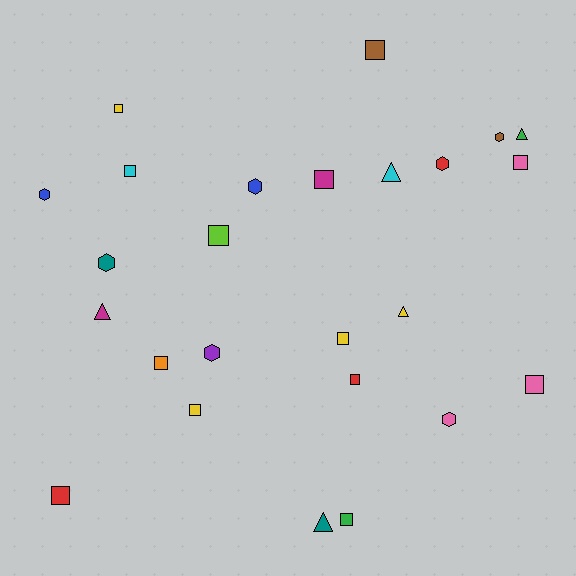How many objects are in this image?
There are 25 objects.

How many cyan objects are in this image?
There are 2 cyan objects.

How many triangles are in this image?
There are 5 triangles.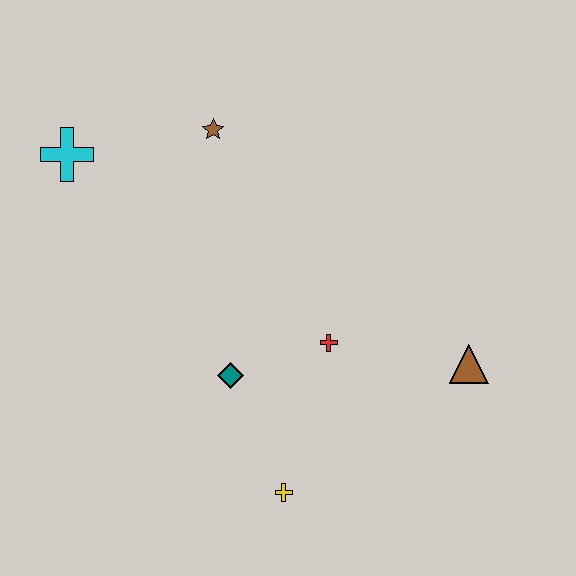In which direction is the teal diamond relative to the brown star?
The teal diamond is below the brown star.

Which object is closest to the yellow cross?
The teal diamond is closest to the yellow cross.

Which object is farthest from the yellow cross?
The cyan cross is farthest from the yellow cross.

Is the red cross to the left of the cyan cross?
No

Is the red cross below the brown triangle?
No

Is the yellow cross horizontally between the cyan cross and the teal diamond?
No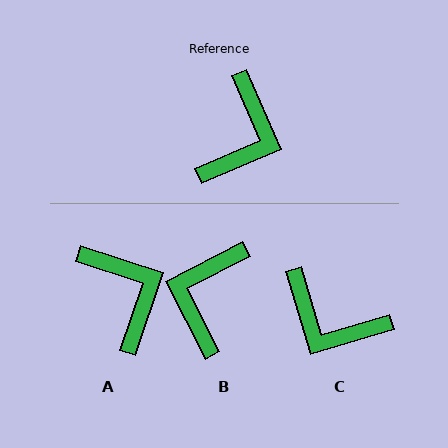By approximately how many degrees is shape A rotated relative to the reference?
Approximately 48 degrees counter-clockwise.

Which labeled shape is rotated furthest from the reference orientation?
B, about 176 degrees away.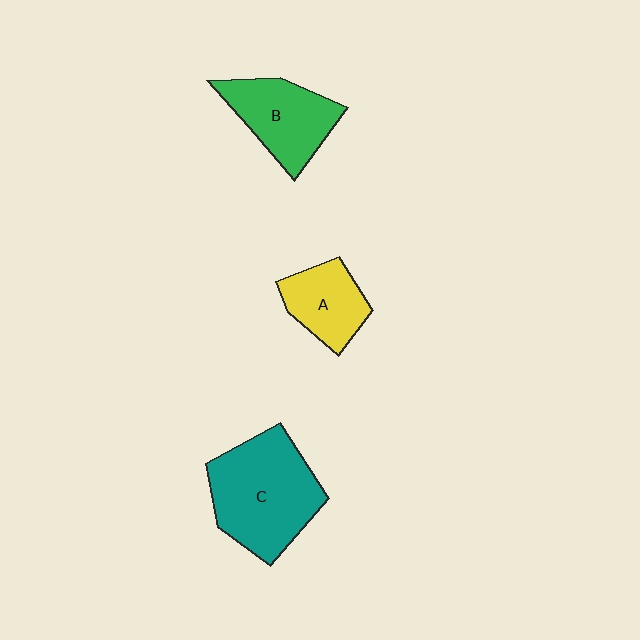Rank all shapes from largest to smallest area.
From largest to smallest: C (teal), B (green), A (yellow).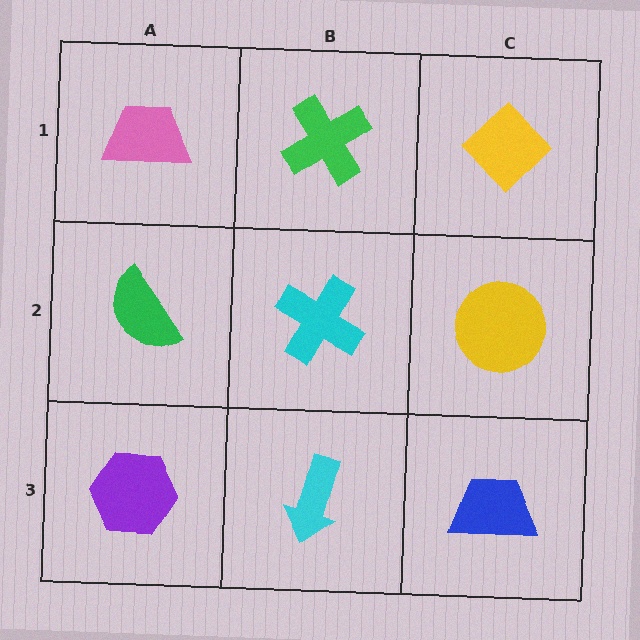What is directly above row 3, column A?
A green semicircle.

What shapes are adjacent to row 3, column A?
A green semicircle (row 2, column A), a cyan arrow (row 3, column B).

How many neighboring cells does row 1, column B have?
3.